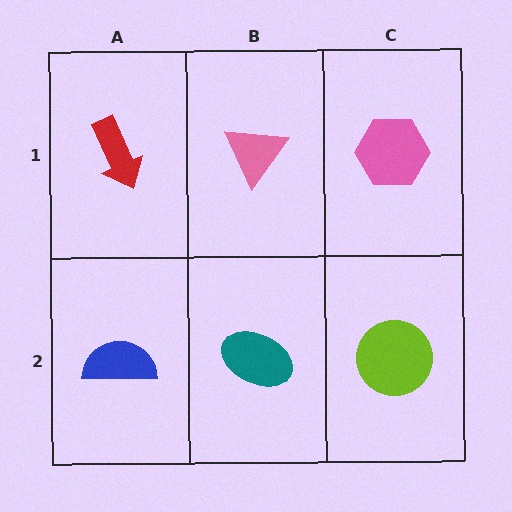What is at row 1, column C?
A pink hexagon.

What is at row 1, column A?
A red arrow.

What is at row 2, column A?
A blue semicircle.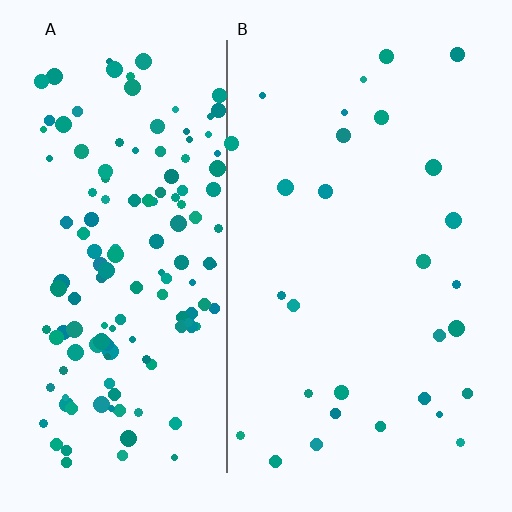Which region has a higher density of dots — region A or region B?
A (the left).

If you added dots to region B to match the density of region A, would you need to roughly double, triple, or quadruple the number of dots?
Approximately quadruple.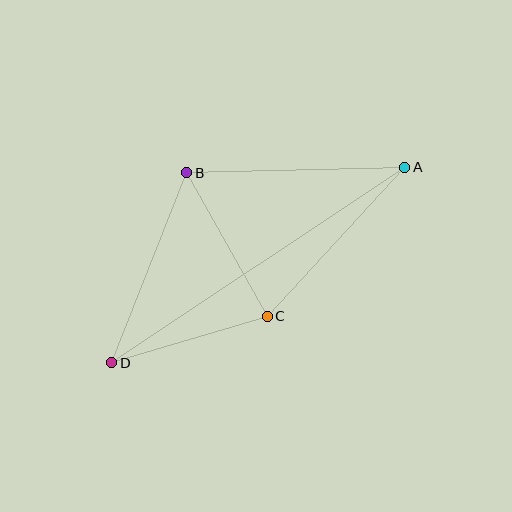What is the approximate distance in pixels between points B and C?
The distance between B and C is approximately 165 pixels.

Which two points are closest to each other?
Points C and D are closest to each other.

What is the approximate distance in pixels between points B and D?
The distance between B and D is approximately 204 pixels.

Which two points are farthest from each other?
Points A and D are farthest from each other.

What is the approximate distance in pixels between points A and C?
The distance between A and C is approximately 203 pixels.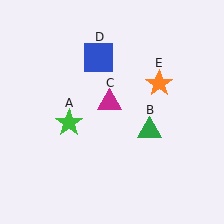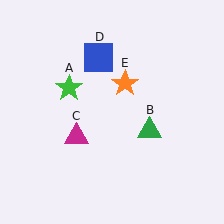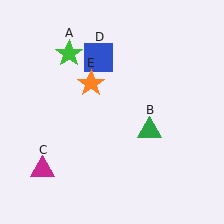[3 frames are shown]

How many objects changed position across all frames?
3 objects changed position: green star (object A), magenta triangle (object C), orange star (object E).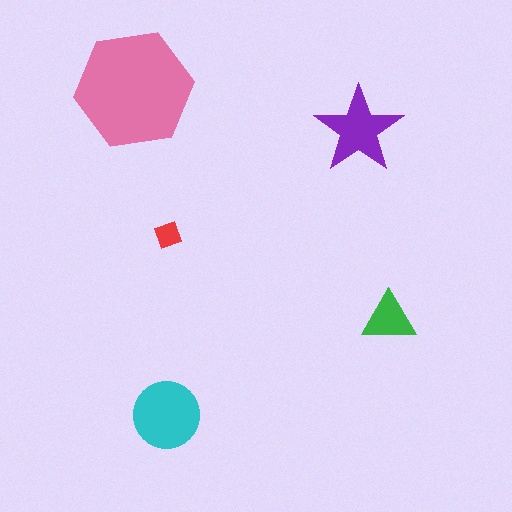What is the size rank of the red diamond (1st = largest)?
5th.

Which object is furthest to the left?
The pink hexagon is leftmost.